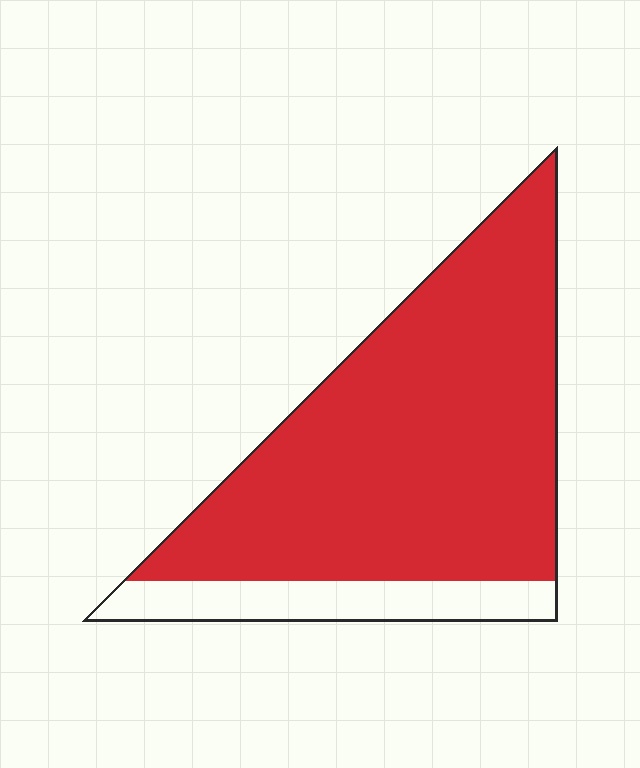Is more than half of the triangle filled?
Yes.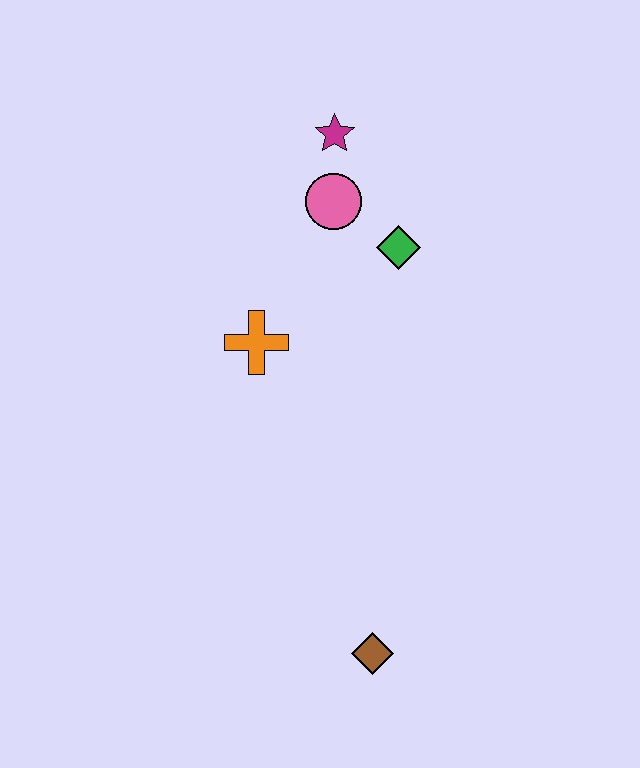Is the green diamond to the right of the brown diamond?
Yes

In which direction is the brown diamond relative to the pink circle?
The brown diamond is below the pink circle.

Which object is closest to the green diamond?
The pink circle is closest to the green diamond.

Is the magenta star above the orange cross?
Yes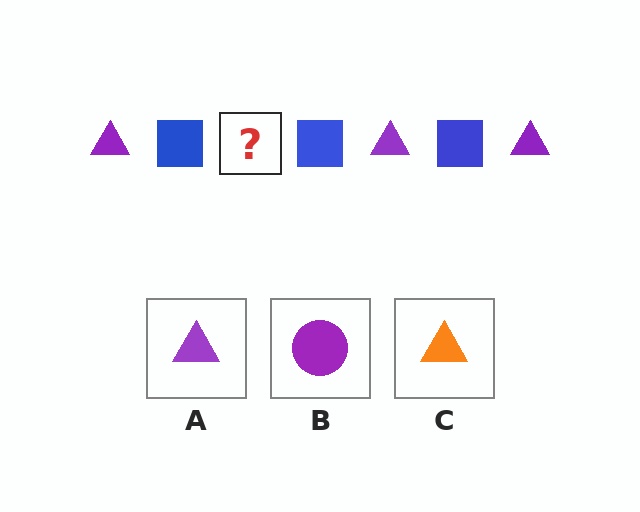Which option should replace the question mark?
Option A.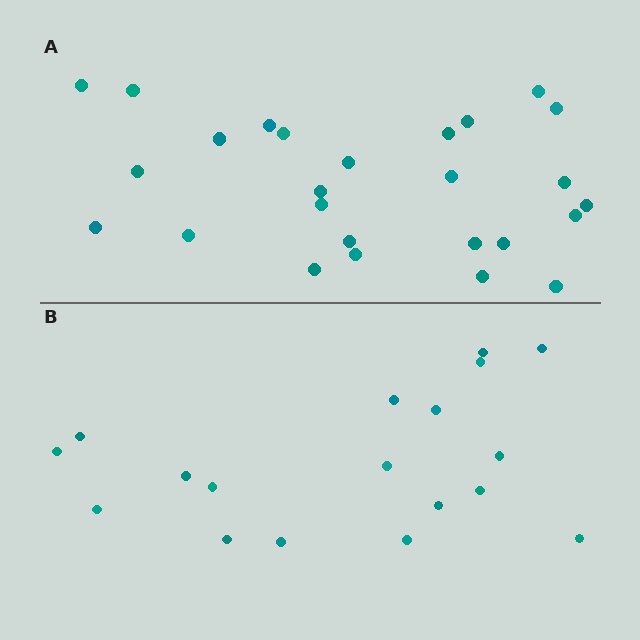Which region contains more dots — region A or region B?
Region A (the top region) has more dots.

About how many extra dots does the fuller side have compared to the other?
Region A has roughly 8 or so more dots than region B.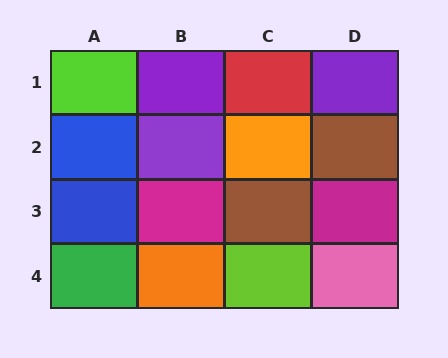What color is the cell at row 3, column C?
Brown.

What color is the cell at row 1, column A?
Lime.